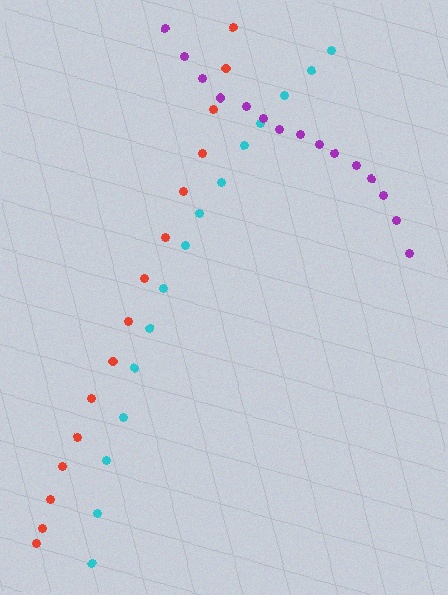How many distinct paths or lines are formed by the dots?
There are 3 distinct paths.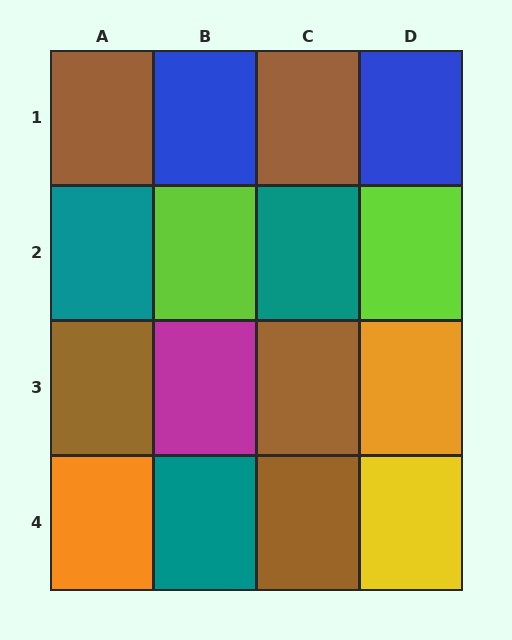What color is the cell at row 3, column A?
Brown.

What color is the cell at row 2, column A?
Teal.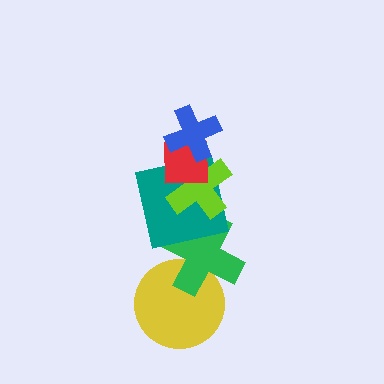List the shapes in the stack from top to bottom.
From top to bottom: the blue cross, the red square, the lime cross, the teal square, the green cross, the yellow circle.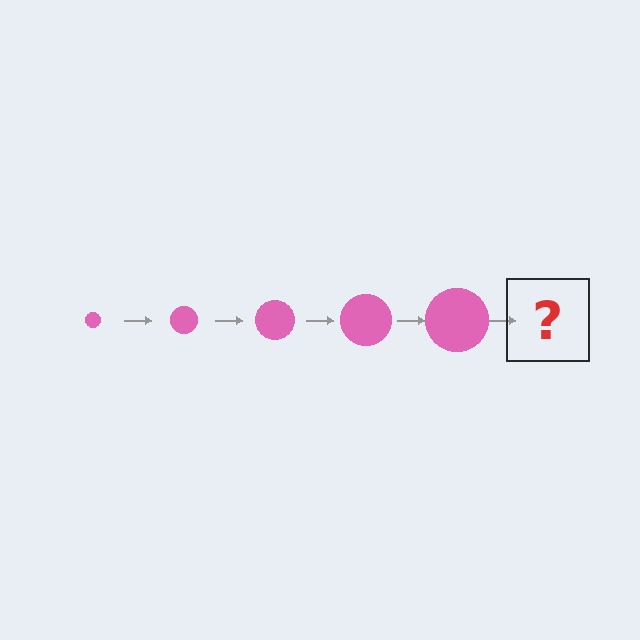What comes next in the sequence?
The next element should be a pink circle, larger than the previous one.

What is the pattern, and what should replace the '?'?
The pattern is that the circle gets progressively larger each step. The '?' should be a pink circle, larger than the previous one.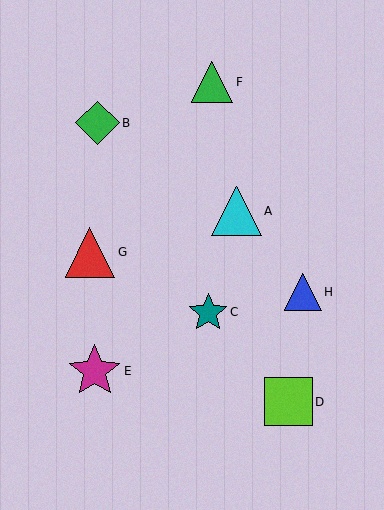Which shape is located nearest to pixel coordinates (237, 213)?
The cyan triangle (labeled A) at (237, 211) is nearest to that location.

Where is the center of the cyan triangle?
The center of the cyan triangle is at (237, 211).